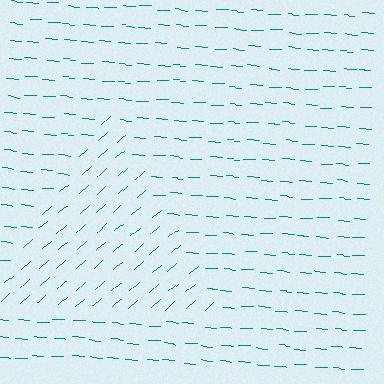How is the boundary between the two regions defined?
The boundary is defined purely by a change in line orientation (approximately 45 degrees difference). All lines are the same color and thickness.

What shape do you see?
I see a triangle.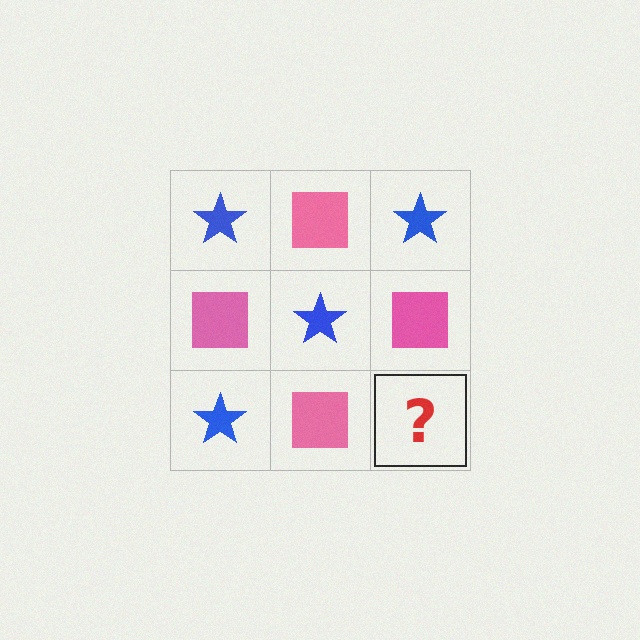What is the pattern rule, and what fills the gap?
The rule is that it alternates blue star and pink square in a checkerboard pattern. The gap should be filled with a blue star.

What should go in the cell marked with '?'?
The missing cell should contain a blue star.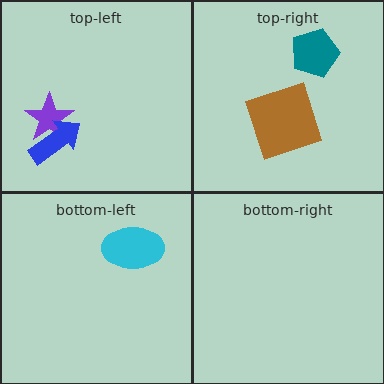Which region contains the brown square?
The top-right region.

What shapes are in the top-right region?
The teal pentagon, the brown square.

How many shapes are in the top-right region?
2.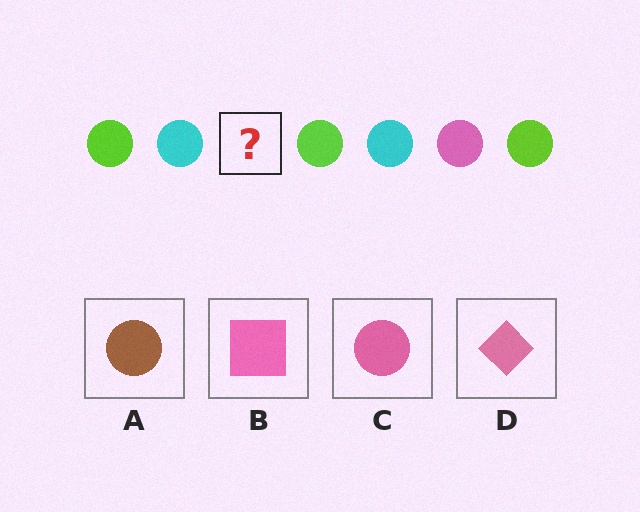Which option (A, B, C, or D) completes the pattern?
C.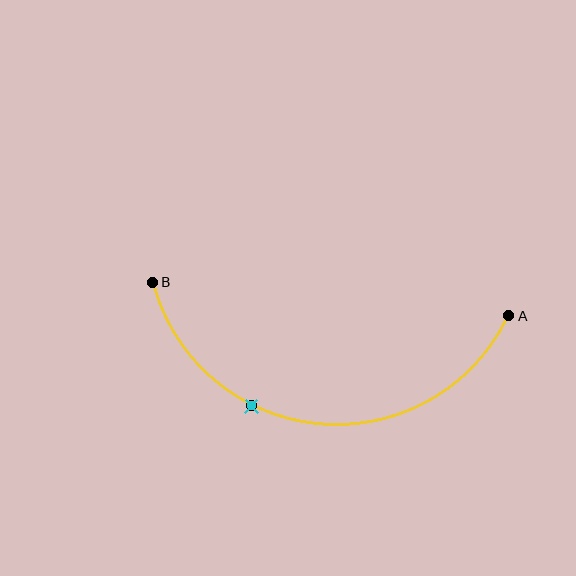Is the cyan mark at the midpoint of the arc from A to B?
No. The cyan mark lies on the arc but is closer to endpoint B. The arc midpoint would be at the point on the curve equidistant along the arc from both A and B.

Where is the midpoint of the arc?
The arc midpoint is the point on the curve farthest from the straight line joining A and B. It sits below that line.